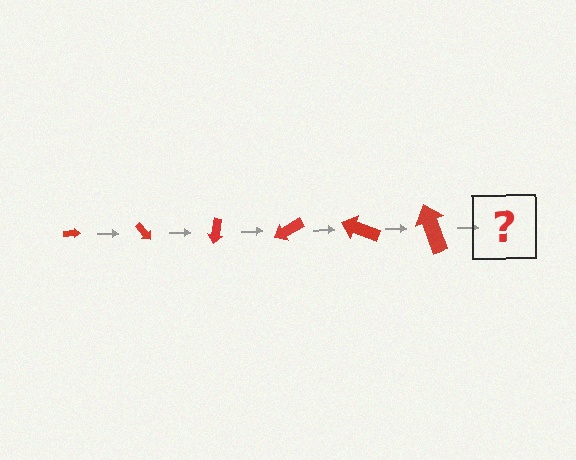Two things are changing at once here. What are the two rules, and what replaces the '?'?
The two rules are that the arrow grows larger each step and it rotates 50 degrees each step. The '?' should be an arrow, larger than the previous one and rotated 300 degrees from the start.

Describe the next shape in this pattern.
It should be an arrow, larger than the previous one and rotated 300 degrees from the start.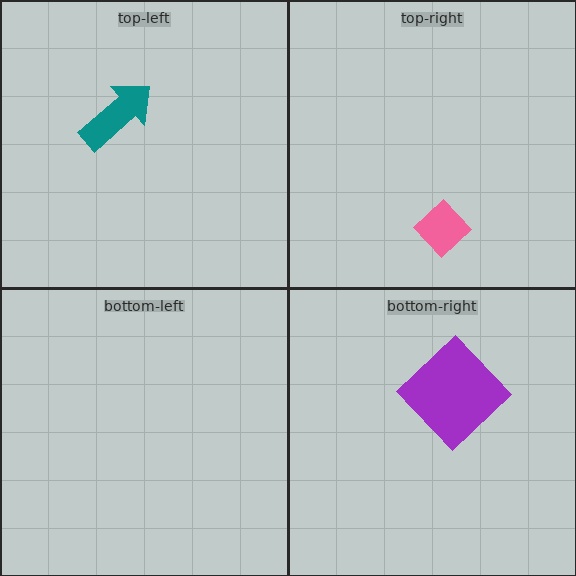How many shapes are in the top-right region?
1.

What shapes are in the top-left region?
The teal arrow.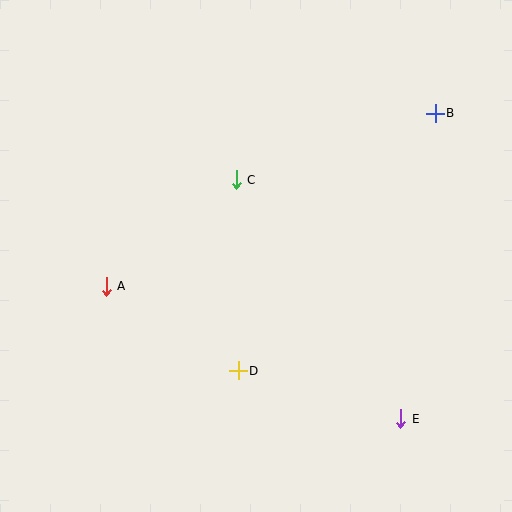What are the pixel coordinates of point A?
Point A is at (106, 286).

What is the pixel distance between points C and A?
The distance between C and A is 168 pixels.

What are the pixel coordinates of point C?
Point C is at (236, 180).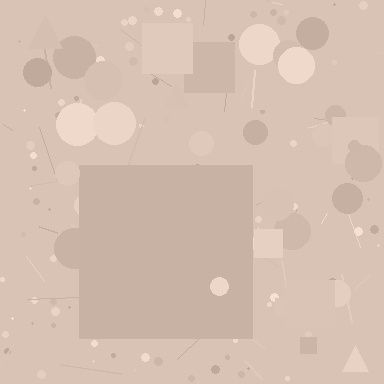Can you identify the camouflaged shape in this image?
The camouflaged shape is a square.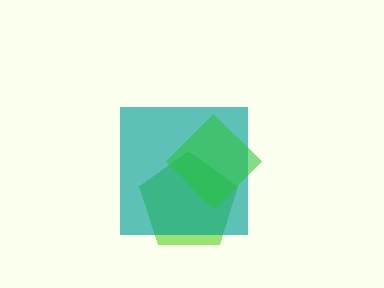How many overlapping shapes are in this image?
There are 3 overlapping shapes in the image.